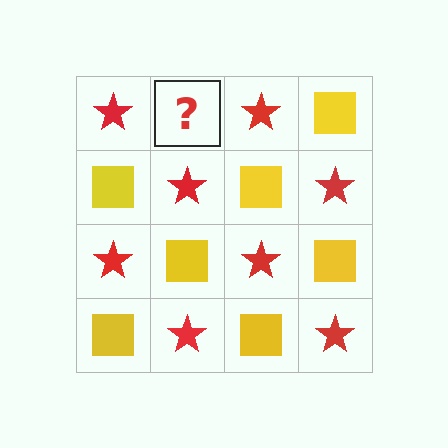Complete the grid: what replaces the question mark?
The question mark should be replaced with a yellow square.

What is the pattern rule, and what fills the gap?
The rule is that it alternates red star and yellow square in a checkerboard pattern. The gap should be filled with a yellow square.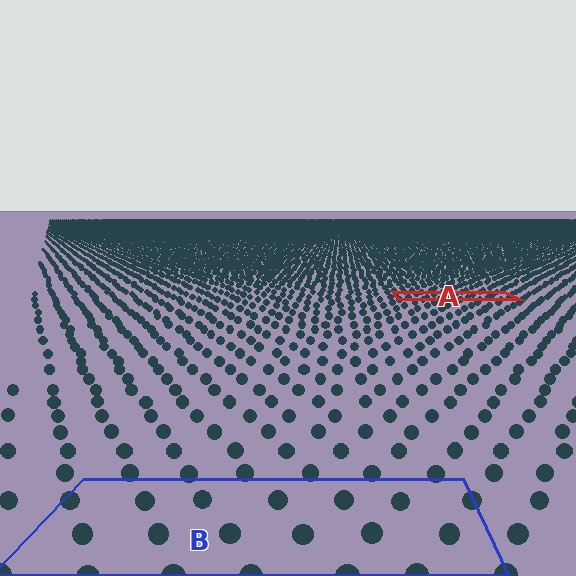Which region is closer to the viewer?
Region B is closer. The texture elements there are larger and more spread out.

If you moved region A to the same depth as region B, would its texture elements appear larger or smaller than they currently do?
They would appear larger. At a closer depth, the same texture elements are projected at a bigger on-screen size.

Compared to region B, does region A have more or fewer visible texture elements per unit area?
Region A has more texture elements per unit area — they are packed more densely because it is farther away.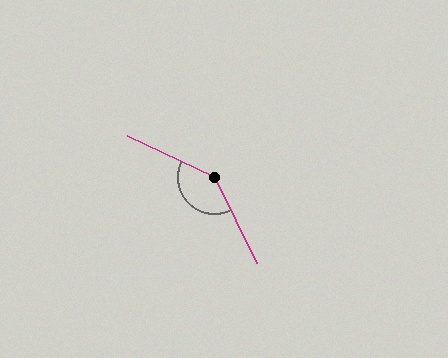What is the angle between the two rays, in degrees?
Approximately 141 degrees.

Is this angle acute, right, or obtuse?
It is obtuse.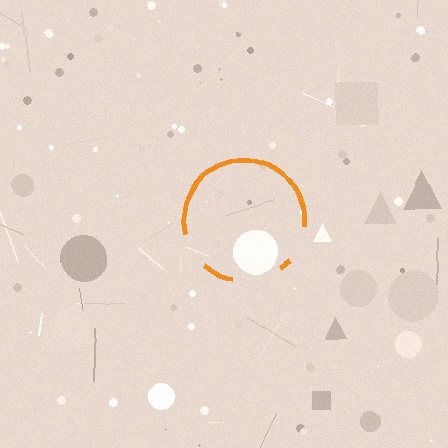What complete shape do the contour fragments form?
The contour fragments form a circle.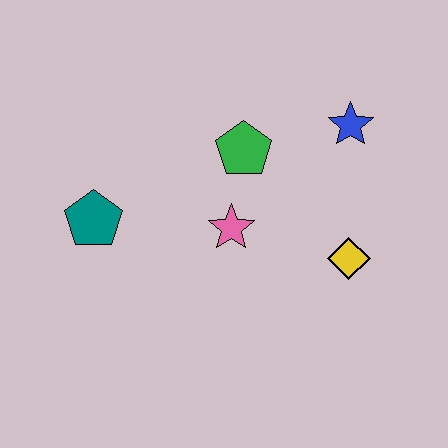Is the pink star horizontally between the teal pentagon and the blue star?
Yes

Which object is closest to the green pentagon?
The pink star is closest to the green pentagon.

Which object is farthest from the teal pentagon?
The blue star is farthest from the teal pentagon.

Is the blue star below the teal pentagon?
No